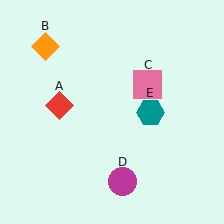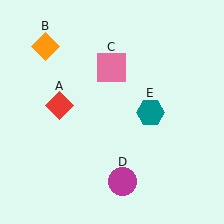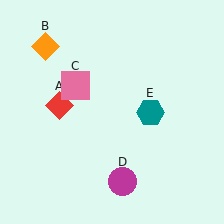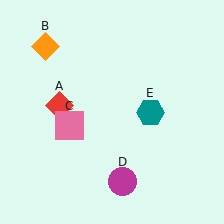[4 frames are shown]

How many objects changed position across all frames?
1 object changed position: pink square (object C).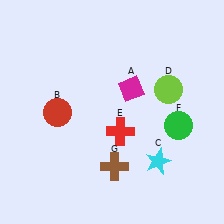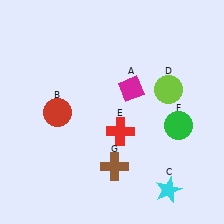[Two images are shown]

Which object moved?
The cyan star (C) moved down.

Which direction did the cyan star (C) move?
The cyan star (C) moved down.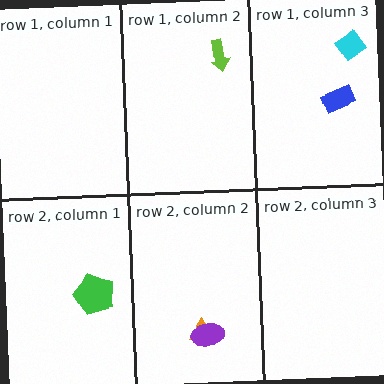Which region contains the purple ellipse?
The row 2, column 2 region.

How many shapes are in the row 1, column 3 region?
2.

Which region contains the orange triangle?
The row 2, column 2 region.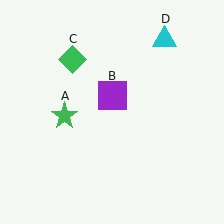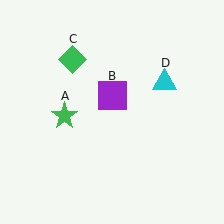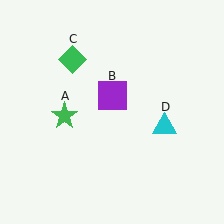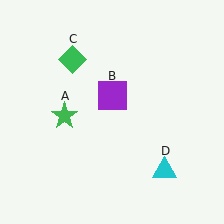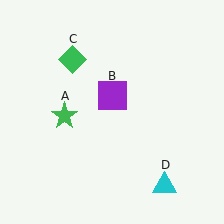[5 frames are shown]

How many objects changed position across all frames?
1 object changed position: cyan triangle (object D).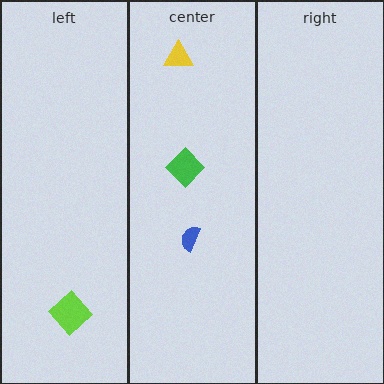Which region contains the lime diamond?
The left region.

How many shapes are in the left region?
1.